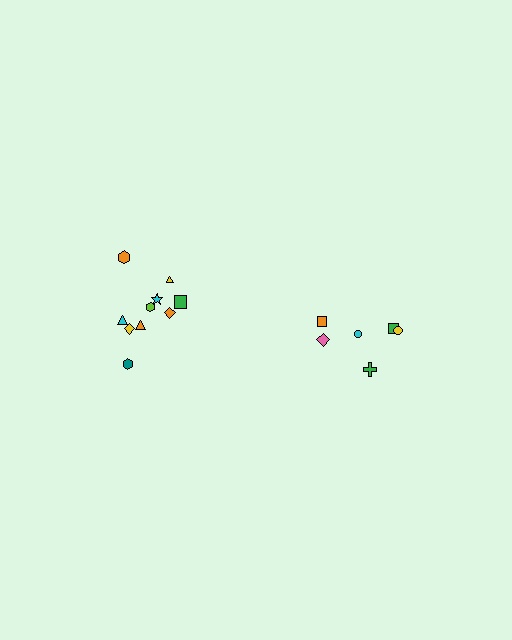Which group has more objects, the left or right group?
The left group.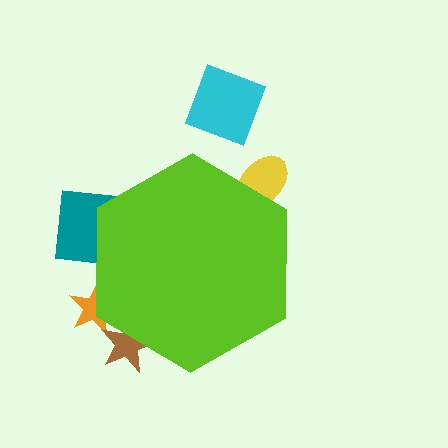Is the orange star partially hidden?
Yes, the orange star is partially hidden behind the lime hexagon.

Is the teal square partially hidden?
Yes, the teal square is partially hidden behind the lime hexagon.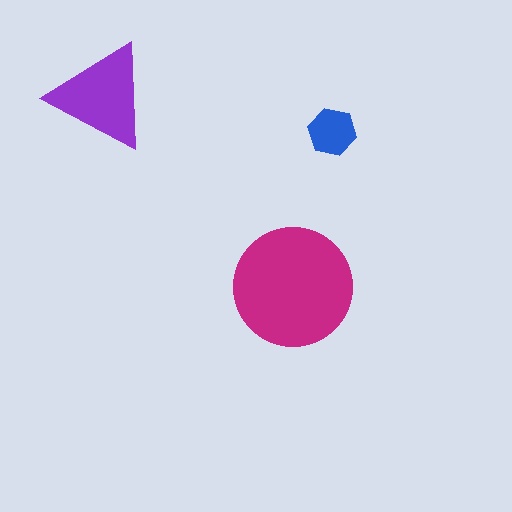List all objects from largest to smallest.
The magenta circle, the purple triangle, the blue hexagon.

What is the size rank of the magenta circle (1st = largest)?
1st.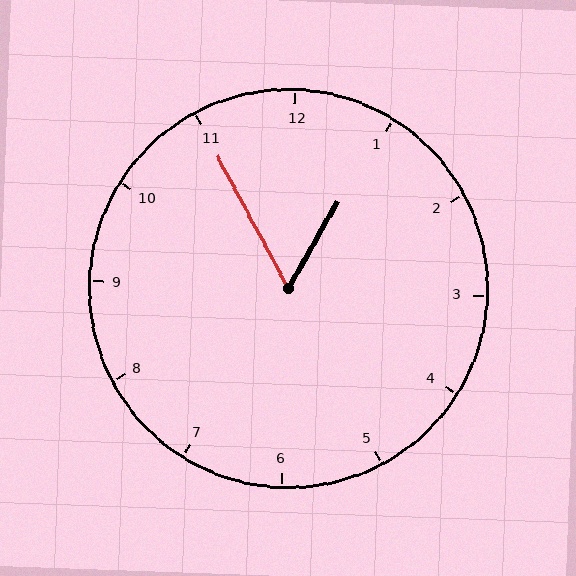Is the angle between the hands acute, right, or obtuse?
It is acute.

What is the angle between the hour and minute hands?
Approximately 58 degrees.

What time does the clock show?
12:55.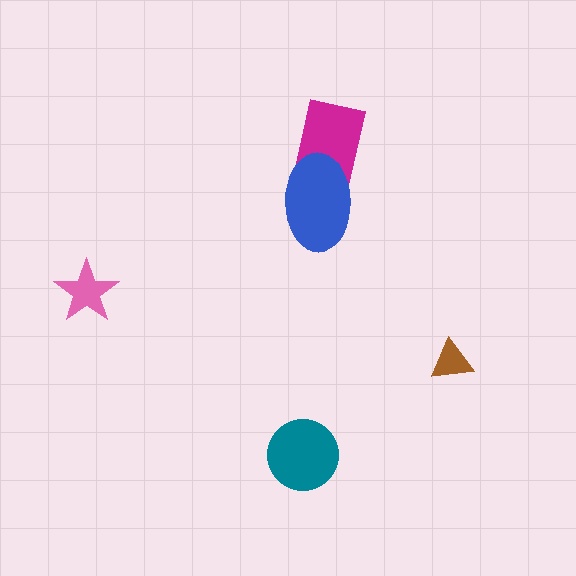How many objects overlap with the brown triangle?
0 objects overlap with the brown triangle.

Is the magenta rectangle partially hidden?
Yes, it is partially covered by another shape.